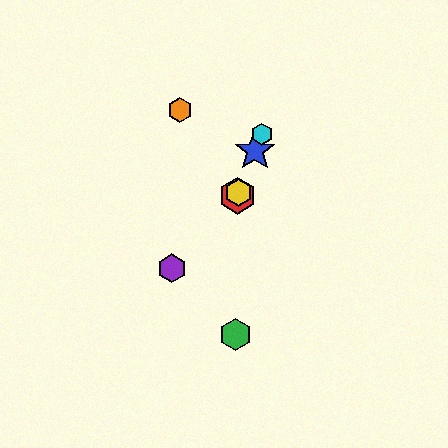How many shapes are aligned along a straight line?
4 shapes (the red hexagon, the blue star, the yellow hexagon, the cyan hexagon) are aligned along a straight line.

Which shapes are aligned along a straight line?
The red hexagon, the blue star, the yellow hexagon, the cyan hexagon are aligned along a straight line.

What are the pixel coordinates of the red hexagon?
The red hexagon is at (237, 196).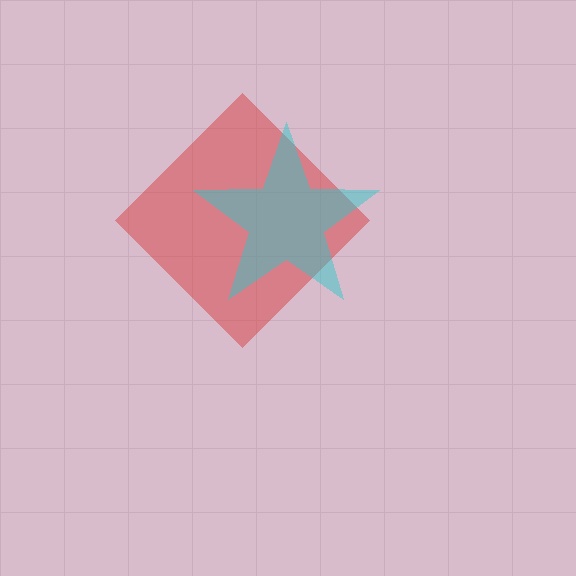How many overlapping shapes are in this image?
There are 2 overlapping shapes in the image.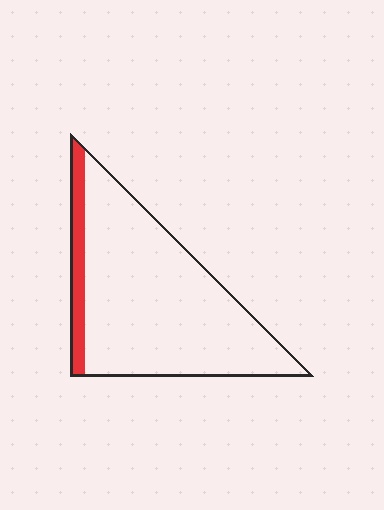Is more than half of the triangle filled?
No.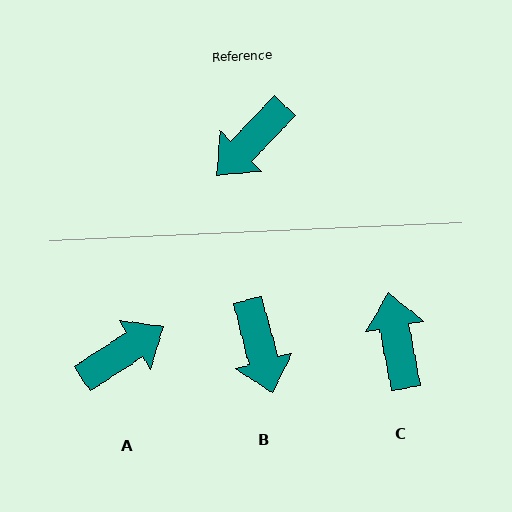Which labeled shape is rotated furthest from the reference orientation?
A, about 167 degrees away.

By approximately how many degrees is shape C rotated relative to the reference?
Approximately 126 degrees clockwise.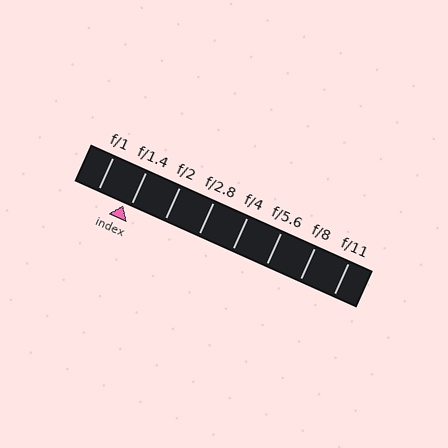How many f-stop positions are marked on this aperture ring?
There are 8 f-stop positions marked.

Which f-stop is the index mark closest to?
The index mark is closest to f/1.4.